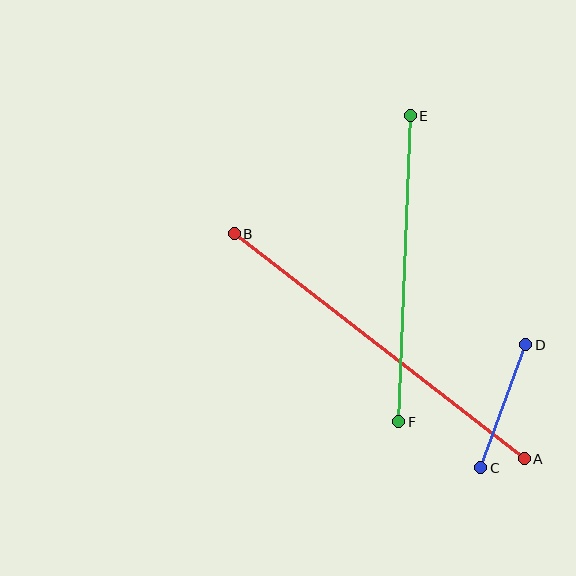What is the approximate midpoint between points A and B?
The midpoint is at approximately (379, 346) pixels.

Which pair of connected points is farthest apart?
Points A and B are farthest apart.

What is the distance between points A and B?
The distance is approximately 367 pixels.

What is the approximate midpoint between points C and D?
The midpoint is at approximately (503, 406) pixels.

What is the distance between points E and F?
The distance is approximately 306 pixels.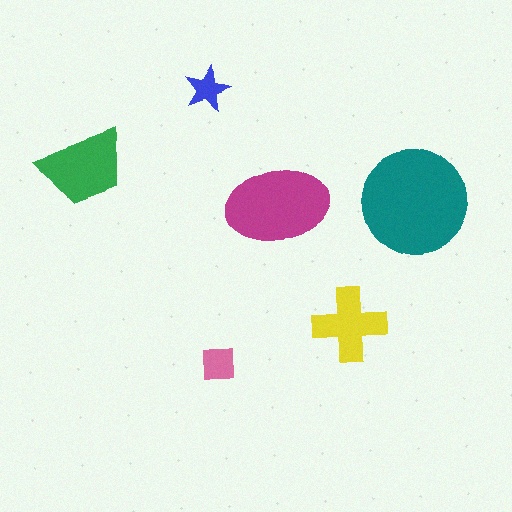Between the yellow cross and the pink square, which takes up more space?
The yellow cross.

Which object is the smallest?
The blue star.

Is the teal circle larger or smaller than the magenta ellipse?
Larger.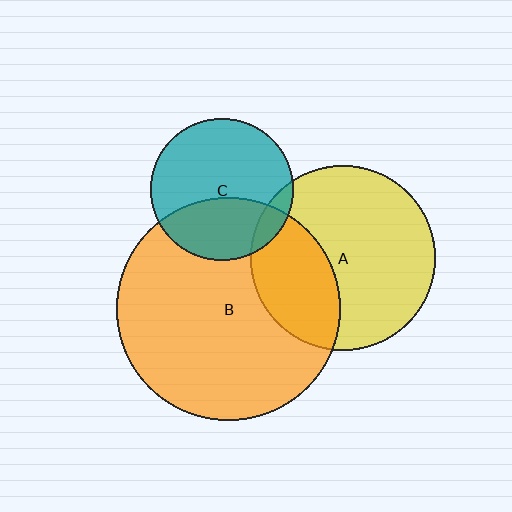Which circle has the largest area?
Circle B (orange).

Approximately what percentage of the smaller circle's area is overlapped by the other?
Approximately 10%.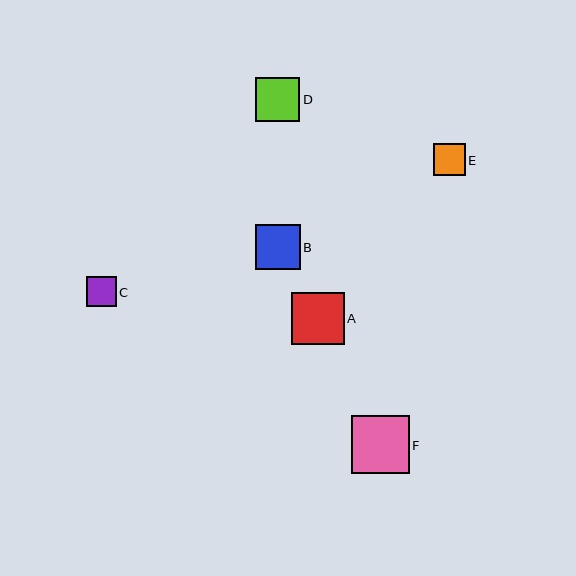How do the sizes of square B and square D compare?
Square B and square D are approximately the same size.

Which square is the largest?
Square F is the largest with a size of approximately 58 pixels.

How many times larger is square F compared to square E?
Square F is approximately 1.8 times the size of square E.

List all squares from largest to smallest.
From largest to smallest: F, A, B, D, E, C.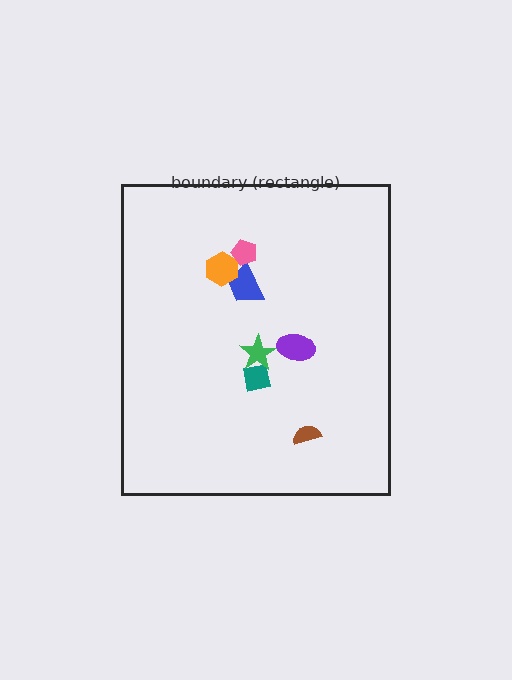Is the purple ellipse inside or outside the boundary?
Inside.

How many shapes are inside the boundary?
7 inside, 0 outside.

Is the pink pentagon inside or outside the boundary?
Inside.